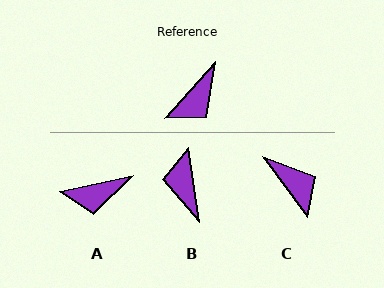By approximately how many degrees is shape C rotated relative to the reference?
Approximately 78 degrees counter-clockwise.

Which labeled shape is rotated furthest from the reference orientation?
B, about 129 degrees away.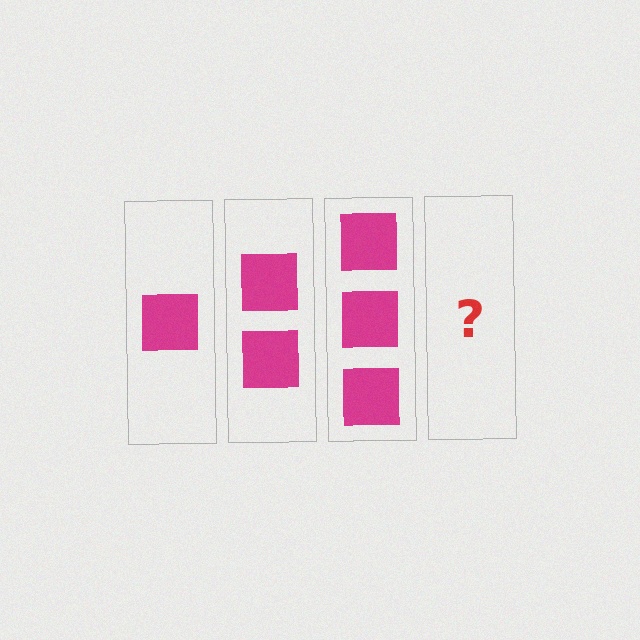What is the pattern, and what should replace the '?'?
The pattern is that each step adds one more square. The '?' should be 4 squares.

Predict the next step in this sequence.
The next step is 4 squares.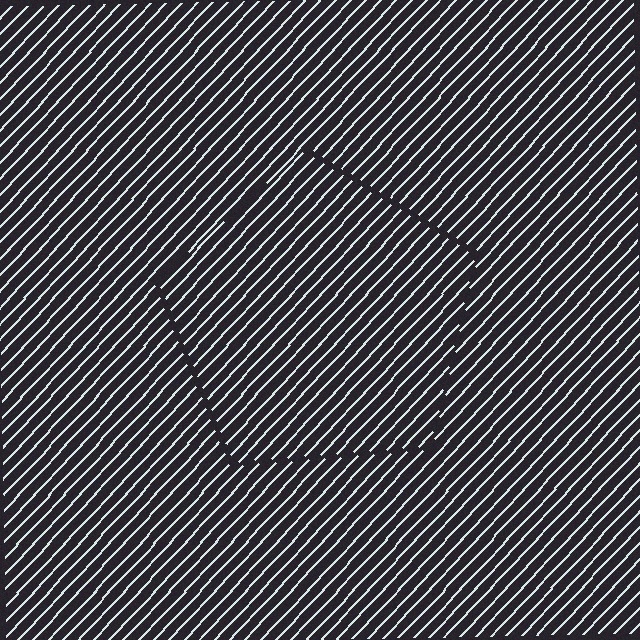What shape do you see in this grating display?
An illusory pentagon. The interior of the shape contains the same grating, shifted by half a period — the contour is defined by the phase discontinuity where line-ends from the inner and outer gratings abut.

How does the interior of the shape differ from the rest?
The interior of the shape contains the same grating, shifted by half a period — the contour is defined by the phase discontinuity where line-ends from the inner and outer gratings abut.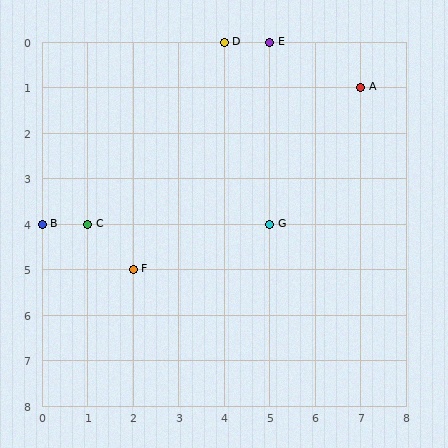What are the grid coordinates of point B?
Point B is at grid coordinates (0, 4).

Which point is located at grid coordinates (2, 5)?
Point F is at (2, 5).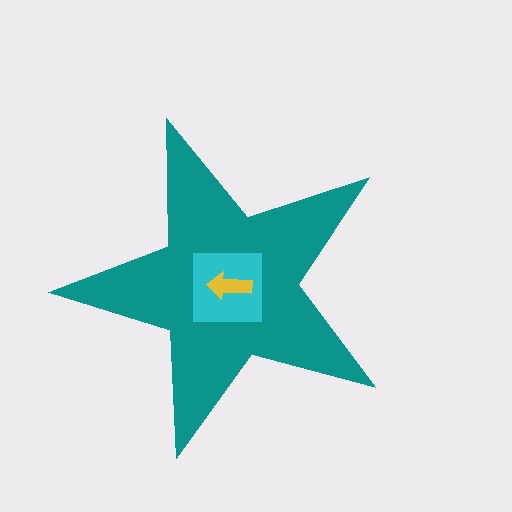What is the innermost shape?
The yellow arrow.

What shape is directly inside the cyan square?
The yellow arrow.